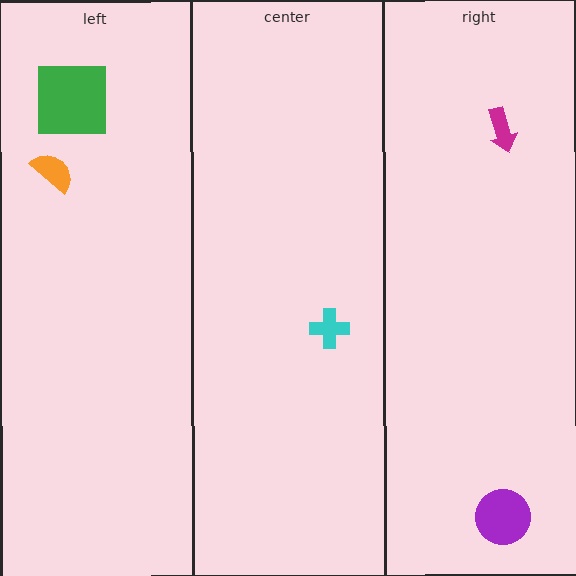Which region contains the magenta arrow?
The right region.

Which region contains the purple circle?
The right region.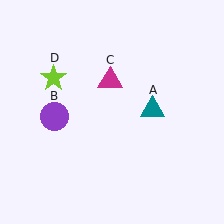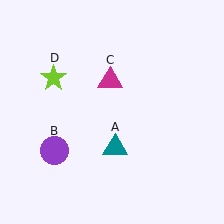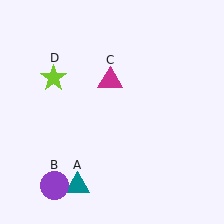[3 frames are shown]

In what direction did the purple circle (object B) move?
The purple circle (object B) moved down.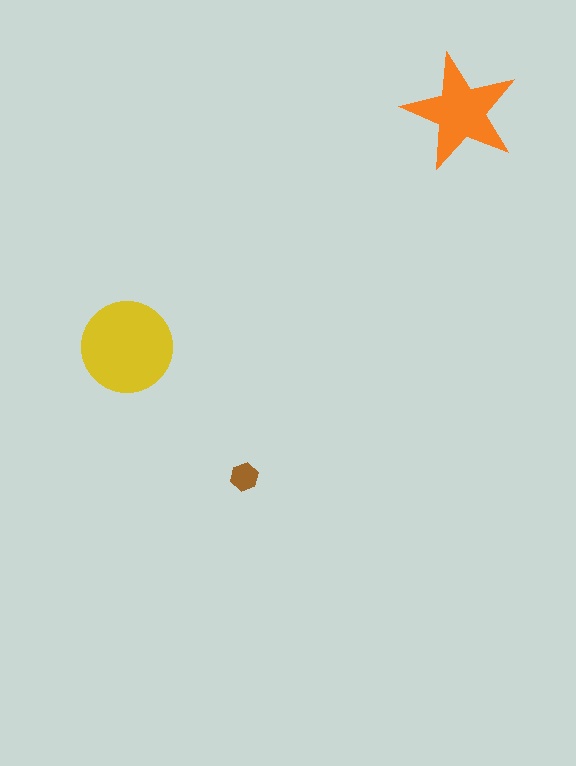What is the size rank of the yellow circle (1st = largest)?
1st.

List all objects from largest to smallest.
The yellow circle, the orange star, the brown hexagon.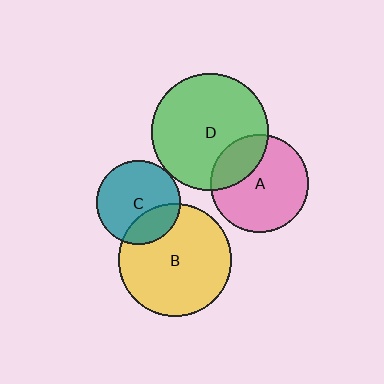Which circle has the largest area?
Circle D (green).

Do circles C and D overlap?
Yes.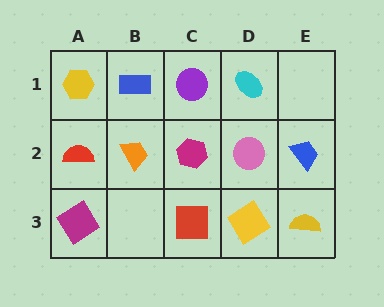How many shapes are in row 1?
4 shapes.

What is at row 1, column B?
A blue rectangle.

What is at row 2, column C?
A magenta hexagon.